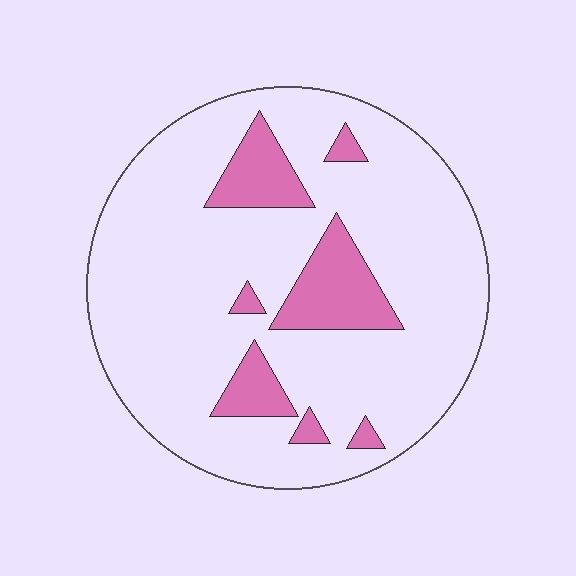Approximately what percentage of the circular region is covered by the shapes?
Approximately 15%.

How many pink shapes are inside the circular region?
7.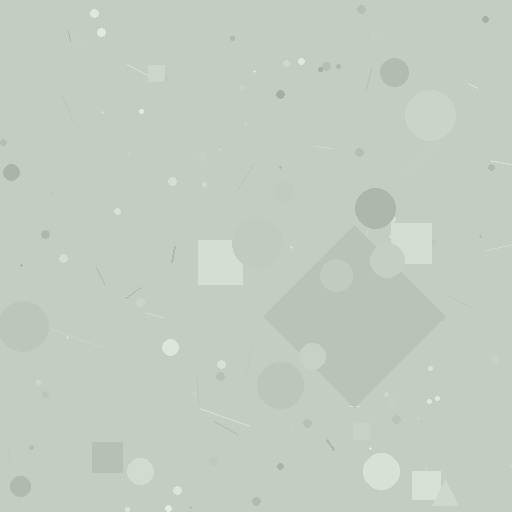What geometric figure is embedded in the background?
A diamond is embedded in the background.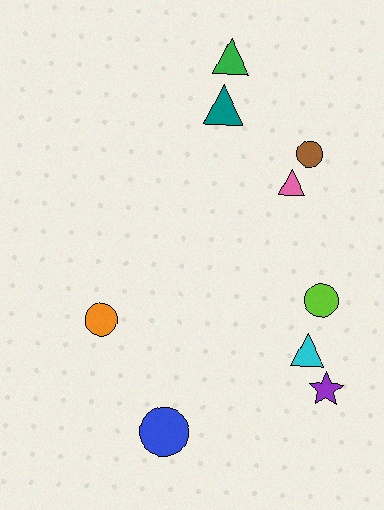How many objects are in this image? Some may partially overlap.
There are 9 objects.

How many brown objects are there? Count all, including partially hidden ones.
There is 1 brown object.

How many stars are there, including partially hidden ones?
There is 1 star.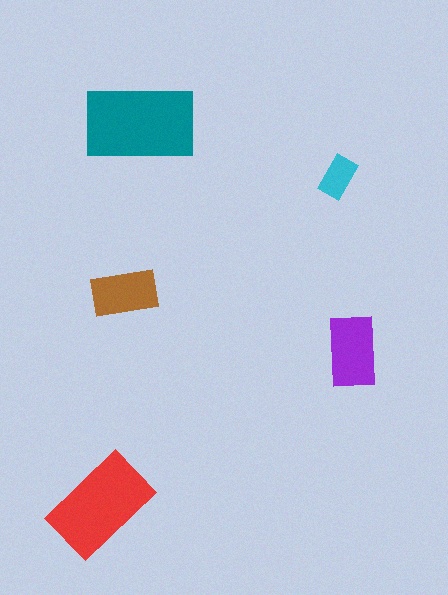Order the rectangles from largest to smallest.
the teal one, the red one, the purple one, the brown one, the cyan one.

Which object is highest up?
The teal rectangle is topmost.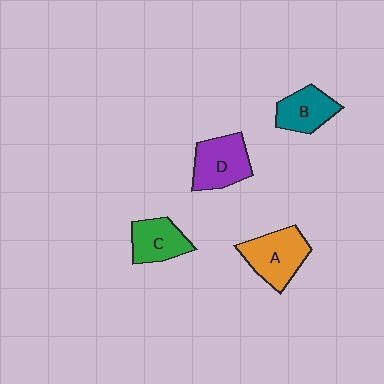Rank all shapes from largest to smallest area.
From largest to smallest: A (orange), D (purple), C (green), B (teal).